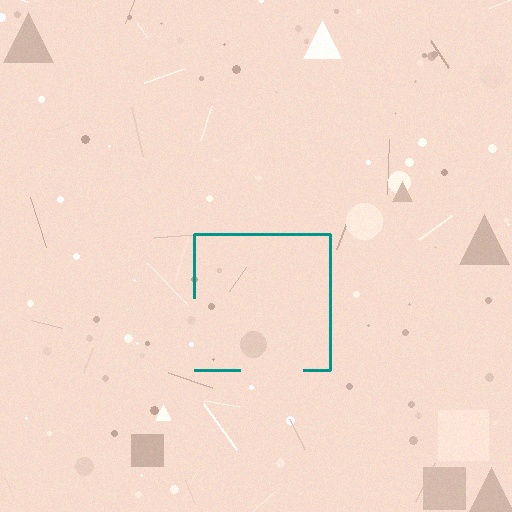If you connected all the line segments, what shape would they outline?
They would outline a square.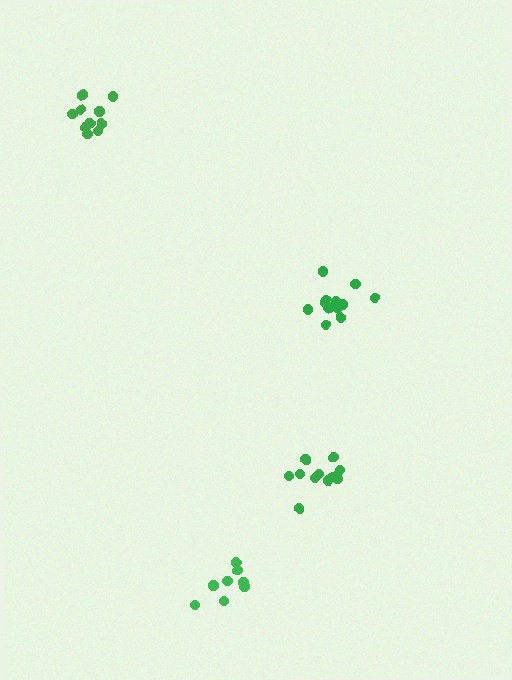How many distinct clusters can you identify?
There are 4 distinct clusters.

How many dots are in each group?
Group 1: 13 dots, Group 2: 10 dots, Group 3: 8 dots, Group 4: 13 dots (44 total).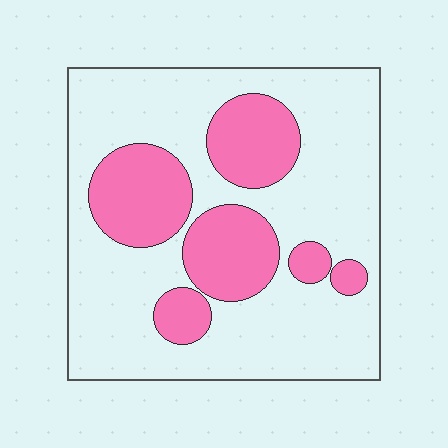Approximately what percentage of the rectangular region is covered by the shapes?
Approximately 30%.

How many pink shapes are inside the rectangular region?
6.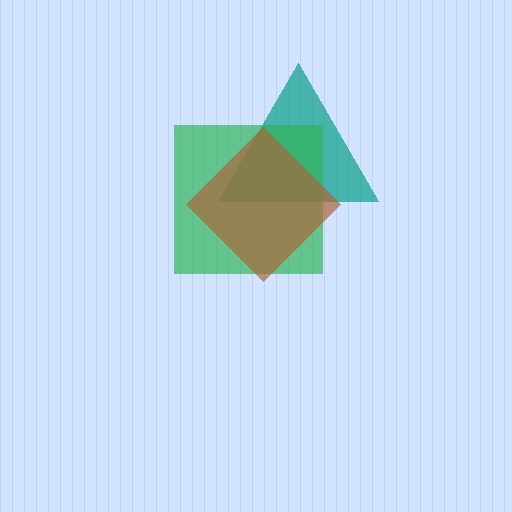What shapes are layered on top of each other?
The layered shapes are: a teal triangle, a green square, a brown diamond.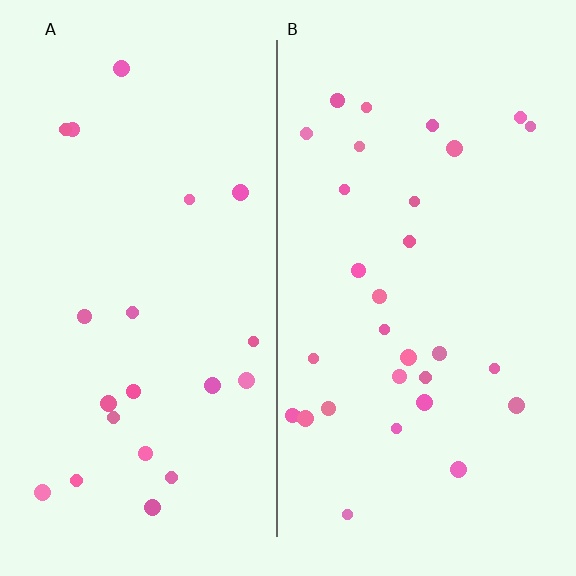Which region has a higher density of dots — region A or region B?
B (the right).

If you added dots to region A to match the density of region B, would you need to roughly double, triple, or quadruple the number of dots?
Approximately double.